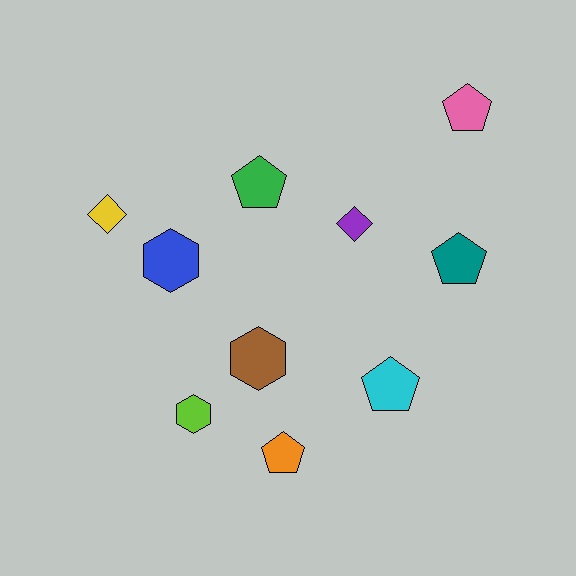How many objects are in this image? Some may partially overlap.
There are 10 objects.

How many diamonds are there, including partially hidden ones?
There are 2 diamonds.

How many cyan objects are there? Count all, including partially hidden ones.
There is 1 cyan object.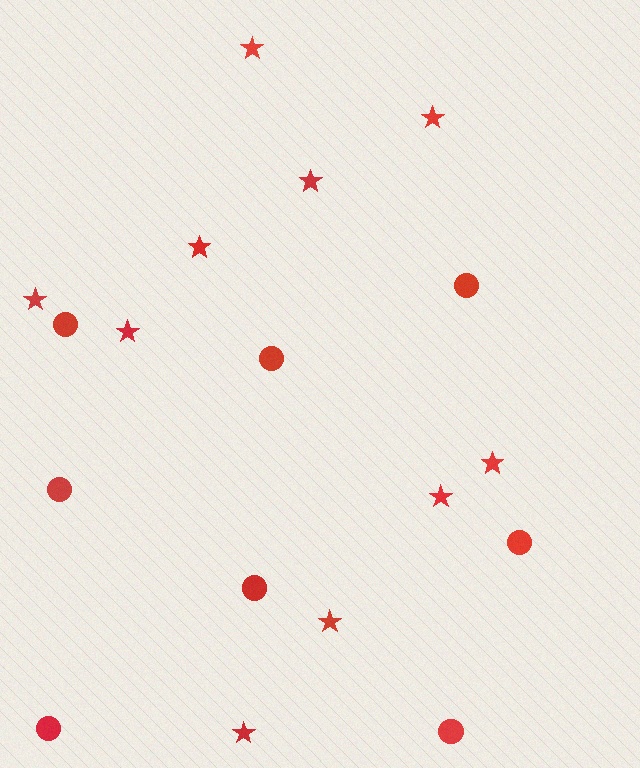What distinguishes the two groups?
There are 2 groups: one group of stars (10) and one group of circles (8).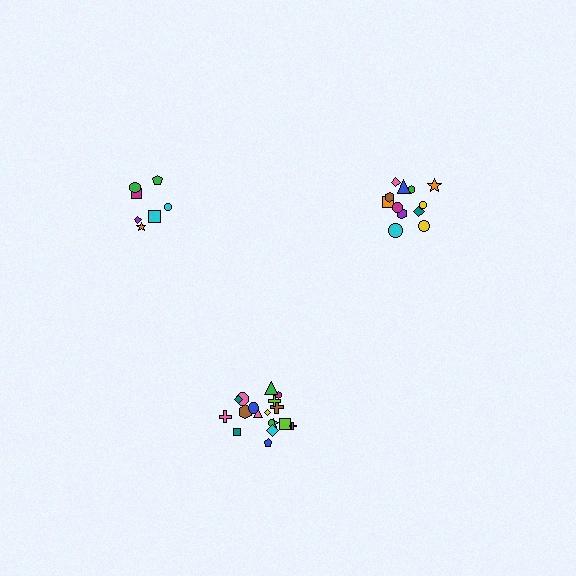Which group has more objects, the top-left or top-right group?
The top-right group.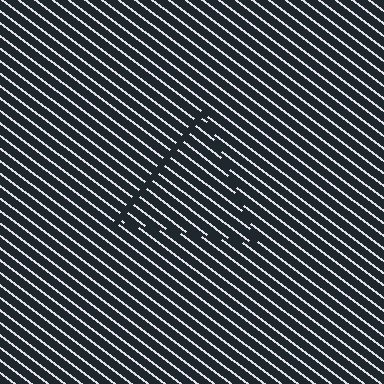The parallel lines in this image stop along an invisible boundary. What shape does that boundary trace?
An illusory triangle. The interior of the shape contains the same grating, shifted by half a period — the contour is defined by the phase discontinuity where line-ends from the inner and outer gratings abut.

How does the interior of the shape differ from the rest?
The interior of the shape contains the same grating, shifted by half a period — the contour is defined by the phase discontinuity where line-ends from the inner and outer gratings abut.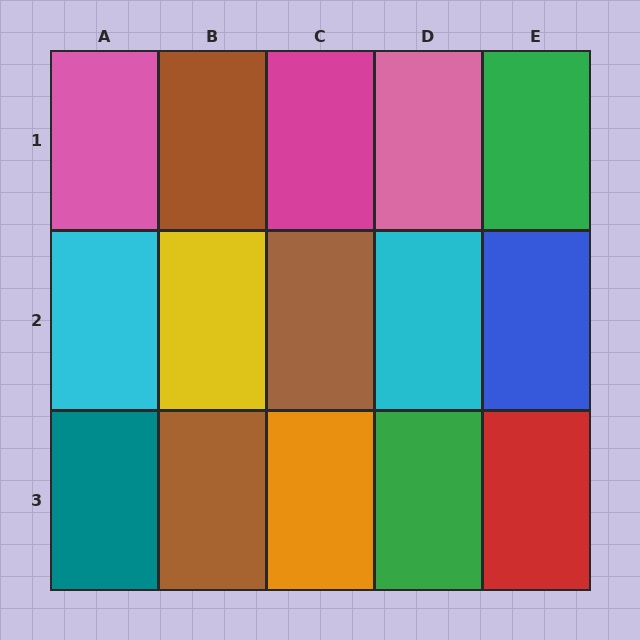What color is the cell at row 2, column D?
Cyan.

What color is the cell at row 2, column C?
Brown.